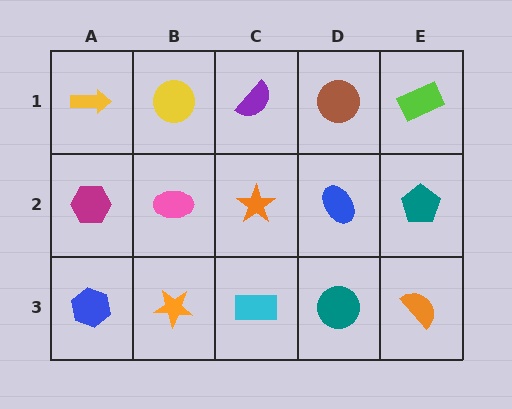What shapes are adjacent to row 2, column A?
A yellow arrow (row 1, column A), a blue hexagon (row 3, column A), a pink ellipse (row 2, column B).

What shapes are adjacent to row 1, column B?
A pink ellipse (row 2, column B), a yellow arrow (row 1, column A), a purple semicircle (row 1, column C).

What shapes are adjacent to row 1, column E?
A teal pentagon (row 2, column E), a brown circle (row 1, column D).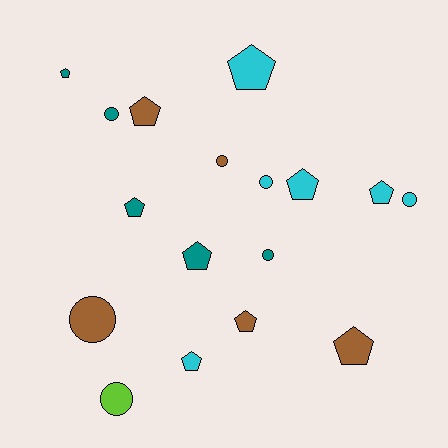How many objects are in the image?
There are 17 objects.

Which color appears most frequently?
Cyan, with 6 objects.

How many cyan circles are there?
There are 2 cyan circles.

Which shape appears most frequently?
Pentagon, with 10 objects.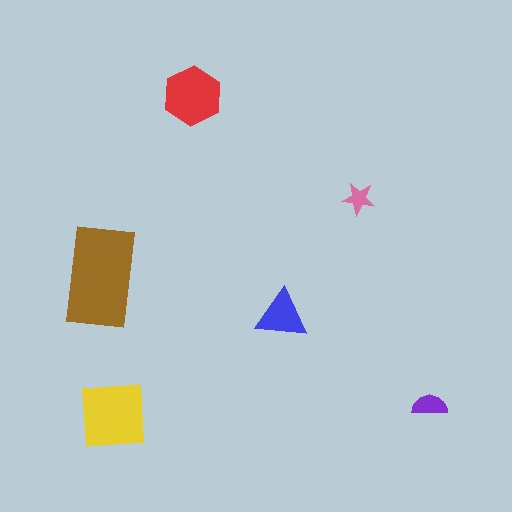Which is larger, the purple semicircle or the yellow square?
The yellow square.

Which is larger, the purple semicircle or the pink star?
The purple semicircle.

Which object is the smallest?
The pink star.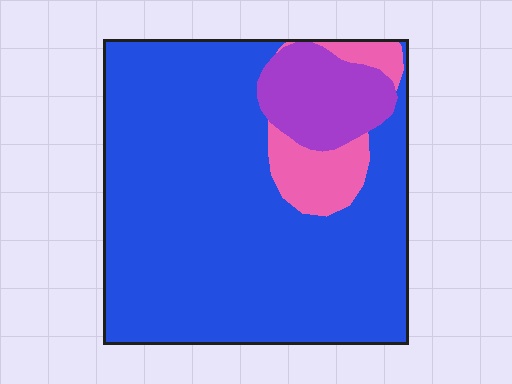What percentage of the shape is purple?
Purple takes up about one eighth (1/8) of the shape.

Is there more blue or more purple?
Blue.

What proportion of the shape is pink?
Pink covers 9% of the shape.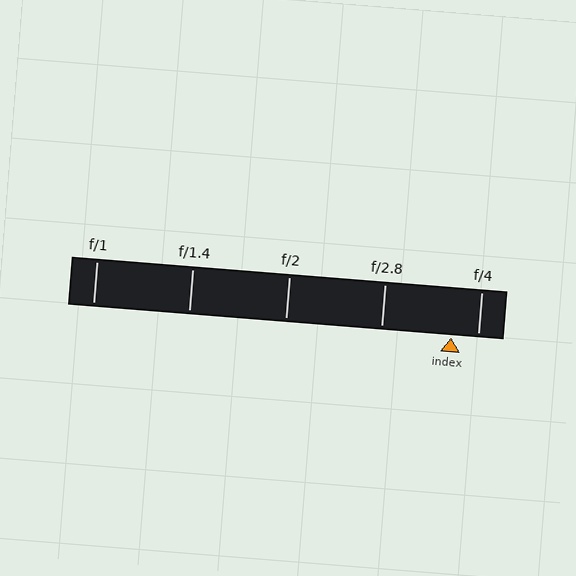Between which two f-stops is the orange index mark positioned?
The index mark is between f/2.8 and f/4.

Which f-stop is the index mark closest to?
The index mark is closest to f/4.